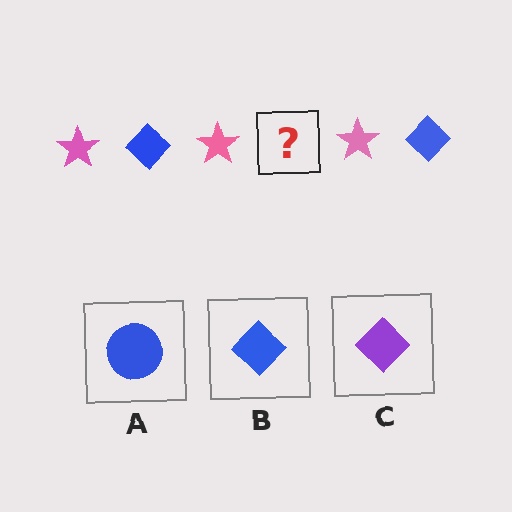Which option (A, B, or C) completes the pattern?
B.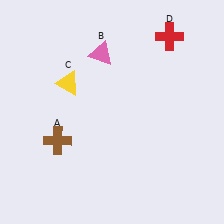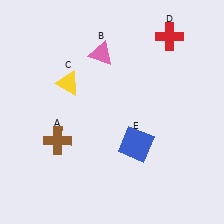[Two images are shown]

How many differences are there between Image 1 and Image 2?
There is 1 difference between the two images.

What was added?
A blue square (E) was added in Image 2.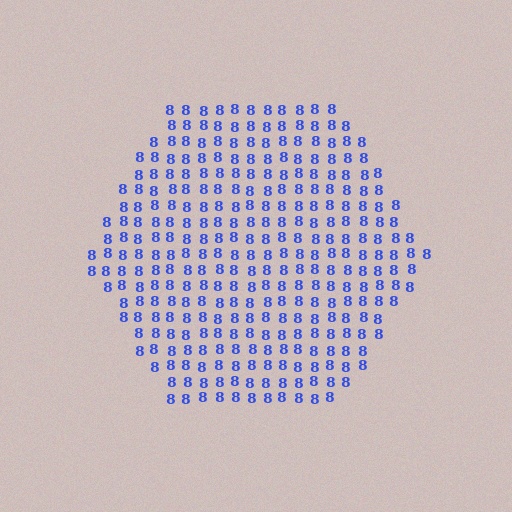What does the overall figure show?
The overall figure shows a hexagon.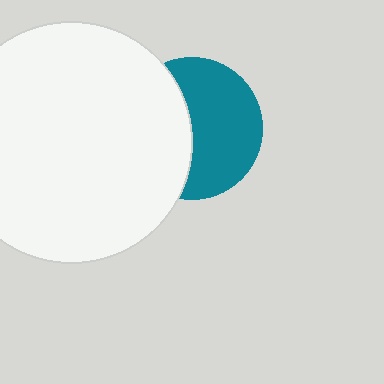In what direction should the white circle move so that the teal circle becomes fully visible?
The white circle should move left. That is the shortest direction to clear the overlap and leave the teal circle fully visible.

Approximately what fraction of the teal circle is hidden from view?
Roughly 44% of the teal circle is hidden behind the white circle.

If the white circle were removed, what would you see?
You would see the complete teal circle.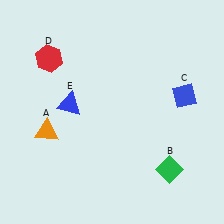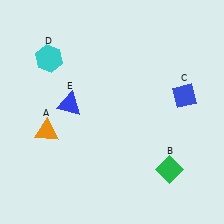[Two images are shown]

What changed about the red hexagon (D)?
In Image 1, D is red. In Image 2, it changed to cyan.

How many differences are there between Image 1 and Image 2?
There is 1 difference between the two images.